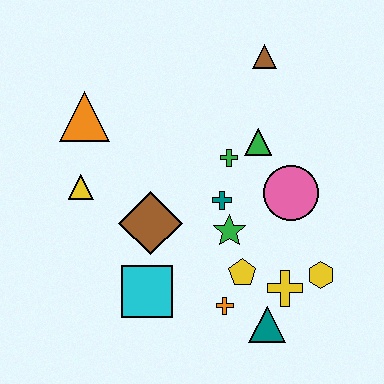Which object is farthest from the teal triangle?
The orange triangle is farthest from the teal triangle.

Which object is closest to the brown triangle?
The green triangle is closest to the brown triangle.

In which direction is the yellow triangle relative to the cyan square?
The yellow triangle is above the cyan square.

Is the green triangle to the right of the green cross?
Yes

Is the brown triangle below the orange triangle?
No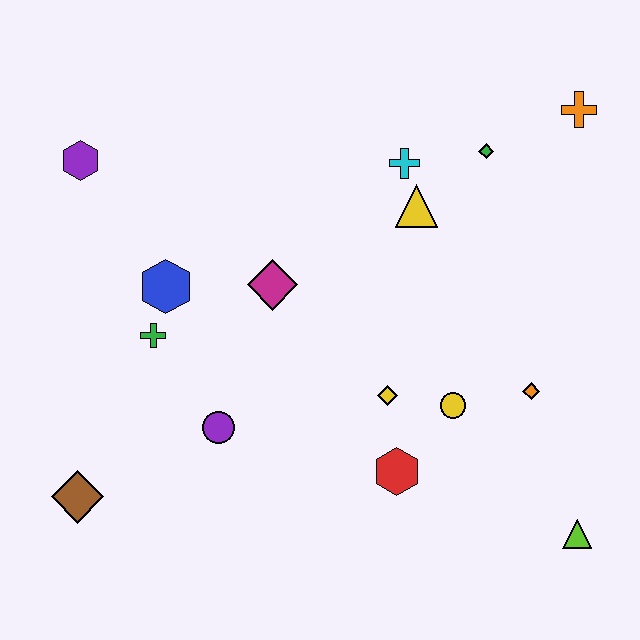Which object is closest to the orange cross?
The green diamond is closest to the orange cross.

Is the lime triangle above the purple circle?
No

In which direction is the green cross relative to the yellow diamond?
The green cross is to the left of the yellow diamond.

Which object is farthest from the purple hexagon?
The lime triangle is farthest from the purple hexagon.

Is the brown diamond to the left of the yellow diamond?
Yes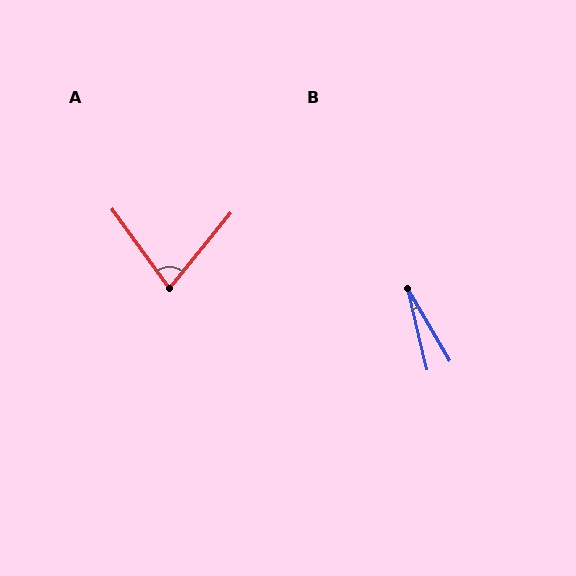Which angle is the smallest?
B, at approximately 17 degrees.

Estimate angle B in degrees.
Approximately 17 degrees.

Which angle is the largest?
A, at approximately 75 degrees.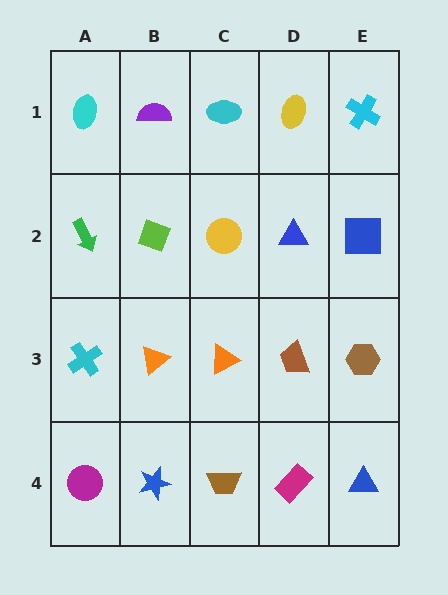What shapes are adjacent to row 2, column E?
A cyan cross (row 1, column E), a brown hexagon (row 3, column E), a blue triangle (row 2, column D).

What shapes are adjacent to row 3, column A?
A green arrow (row 2, column A), a magenta circle (row 4, column A), an orange triangle (row 3, column B).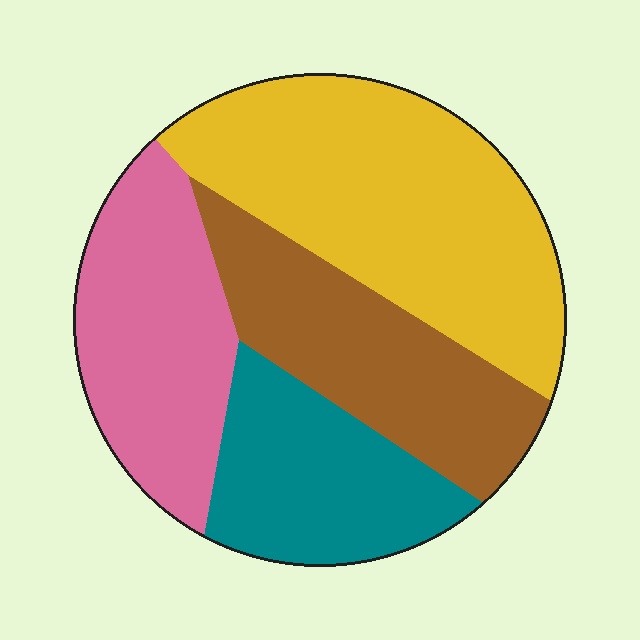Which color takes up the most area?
Yellow, at roughly 35%.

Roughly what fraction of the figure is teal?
Teal takes up about one fifth (1/5) of the figure.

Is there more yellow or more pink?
Yellow.